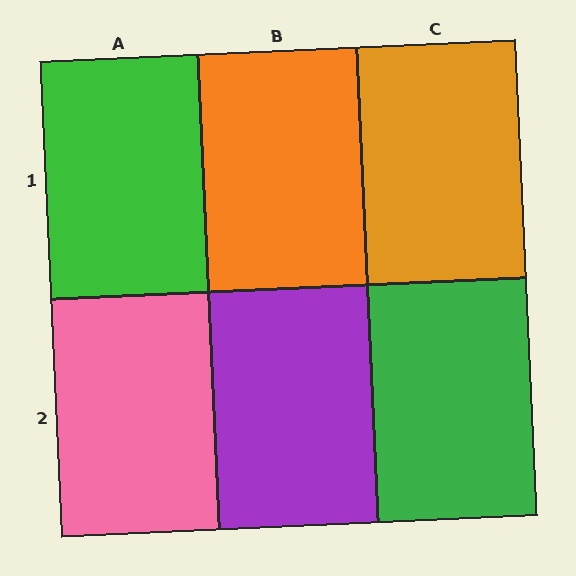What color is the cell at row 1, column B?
Orange.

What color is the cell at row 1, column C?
Orange.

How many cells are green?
2 cells are green.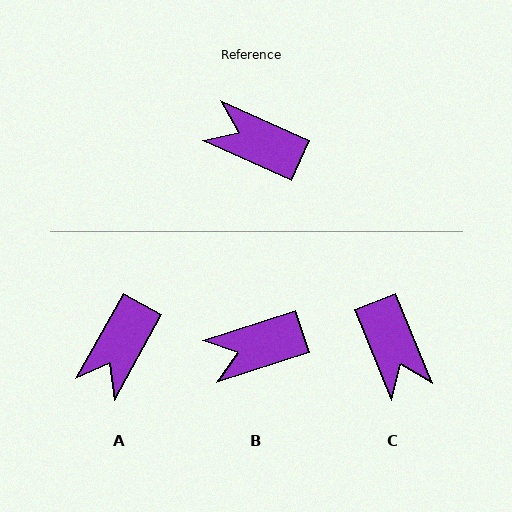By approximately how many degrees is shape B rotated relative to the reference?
Approximately 41 degrees counter-clockwise.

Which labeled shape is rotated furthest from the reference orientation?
C, about 136 degrees away.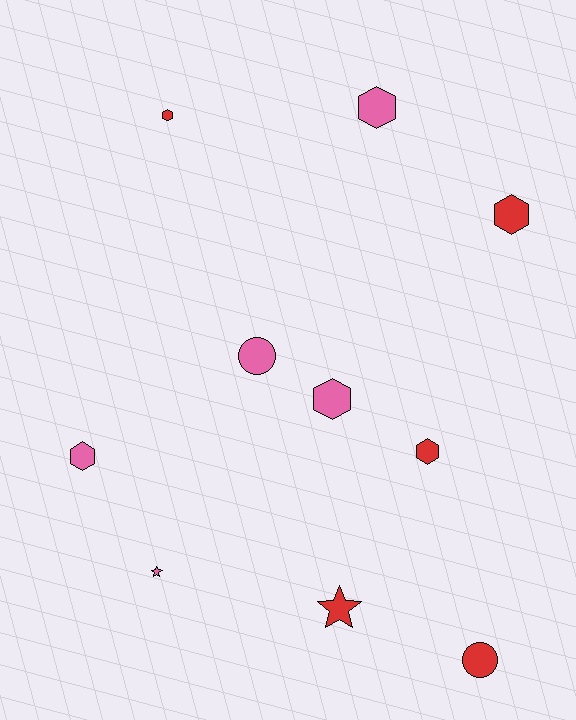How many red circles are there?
There is 1 red circle.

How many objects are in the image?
There are 10 objects.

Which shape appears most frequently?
Hexagon, with 6 objects.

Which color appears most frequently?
Pink, with 5 objects.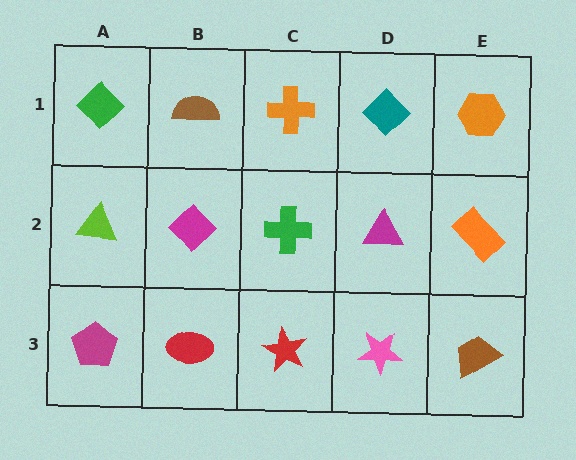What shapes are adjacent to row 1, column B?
A magenta diamond (row 2, column B), a green diamond (row 1, column A), an orange cross (row 1, column C).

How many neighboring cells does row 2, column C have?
4.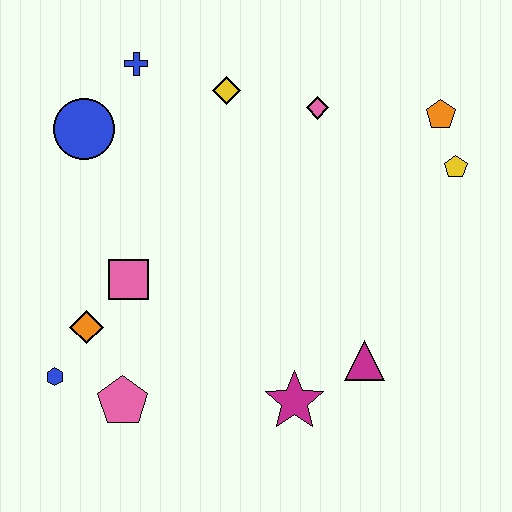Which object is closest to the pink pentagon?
The blue hexagon is closest to the pink pentagon.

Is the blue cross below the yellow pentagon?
No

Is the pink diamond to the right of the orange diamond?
Yes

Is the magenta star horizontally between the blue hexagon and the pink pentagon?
No